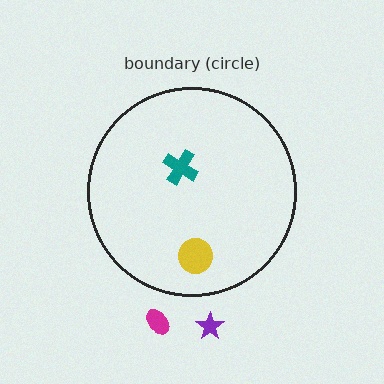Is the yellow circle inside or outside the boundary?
Inside.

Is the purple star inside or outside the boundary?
Outside.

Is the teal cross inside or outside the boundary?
Inside.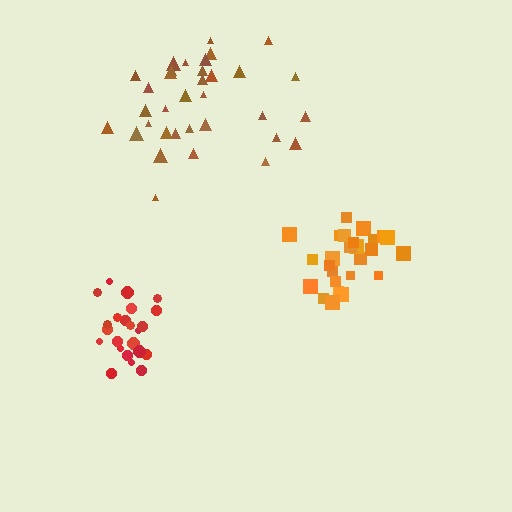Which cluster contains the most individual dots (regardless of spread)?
Brown (34).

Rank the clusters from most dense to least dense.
red, orange, brown.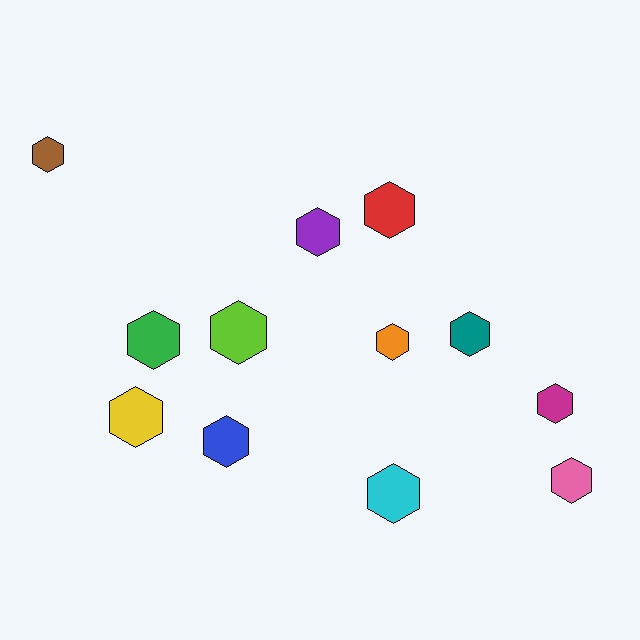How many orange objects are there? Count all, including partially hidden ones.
There is 1 orange object.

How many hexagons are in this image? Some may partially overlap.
There are 12 hexagons.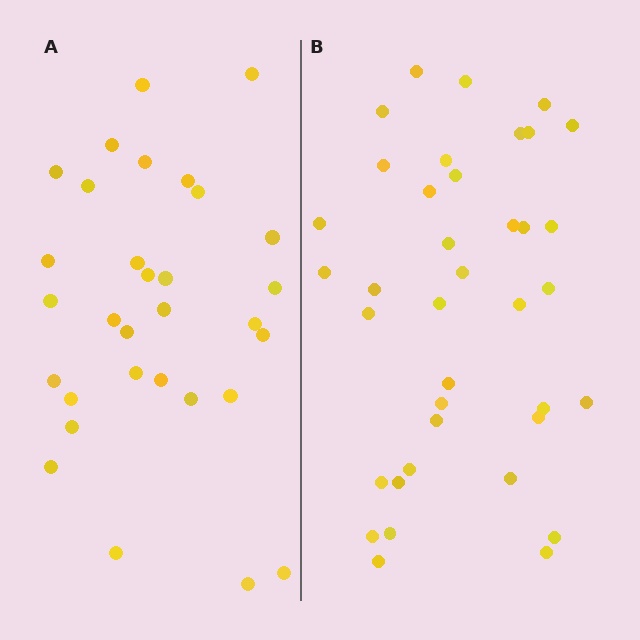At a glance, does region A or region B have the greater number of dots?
Region B (the right region) has more dots.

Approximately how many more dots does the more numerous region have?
Region B has roughly 8 or so more dots than region A.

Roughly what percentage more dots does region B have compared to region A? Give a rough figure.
About 25% more.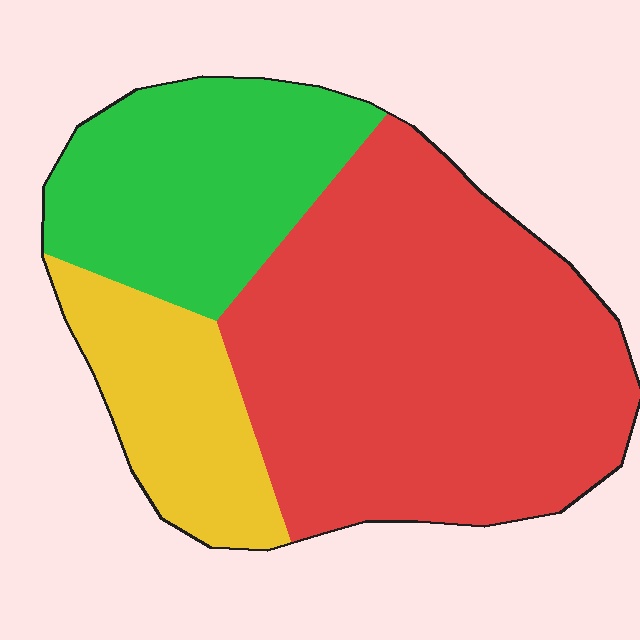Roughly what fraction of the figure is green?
Green takes up about one quarter (1/4) of the figure.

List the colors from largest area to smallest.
From largest to smallest: red, green, yellow.